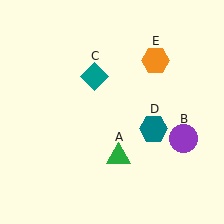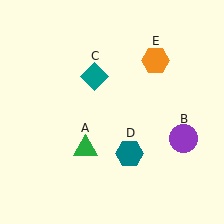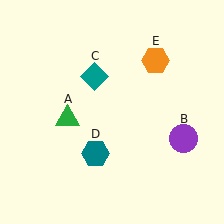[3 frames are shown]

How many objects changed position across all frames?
2 objects changed position: green triangle (object A), teal hexagon (object D).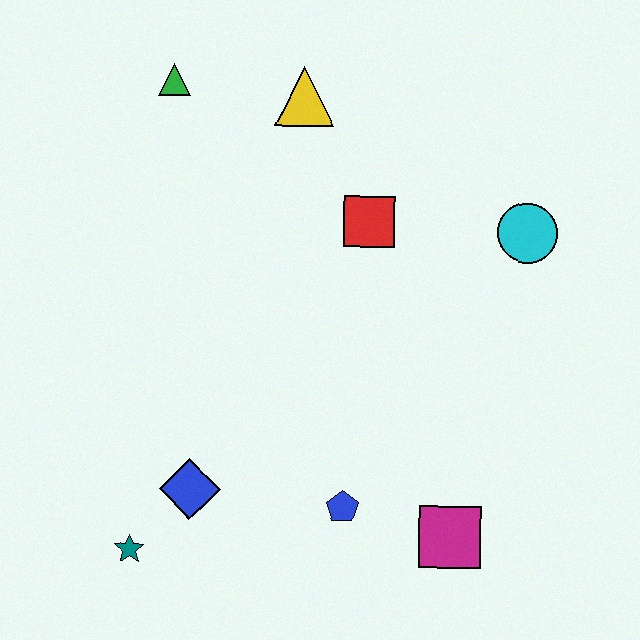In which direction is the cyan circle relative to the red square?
The cyan circle is to the right of the red square.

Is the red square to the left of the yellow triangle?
No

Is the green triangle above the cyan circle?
Yes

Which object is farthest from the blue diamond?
The cyan circle is farthest from the blue diamond.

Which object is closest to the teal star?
The blue diamond is closest to the teal star.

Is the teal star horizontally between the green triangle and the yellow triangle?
No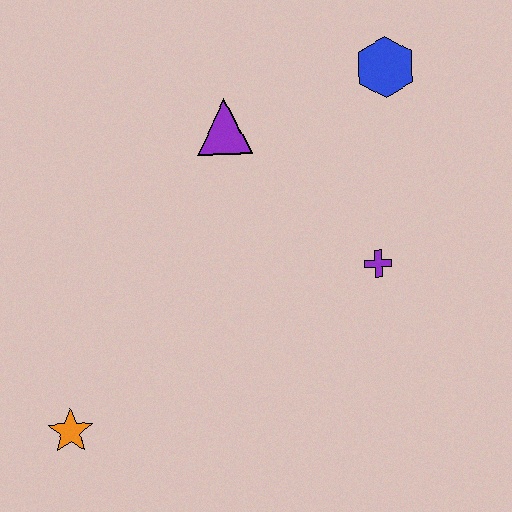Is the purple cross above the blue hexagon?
No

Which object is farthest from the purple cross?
The orange star is farthest from the purple cross.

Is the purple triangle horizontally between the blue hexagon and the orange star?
Yes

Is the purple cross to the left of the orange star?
No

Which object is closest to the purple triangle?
The blue hexagon is closest to the purple triangle.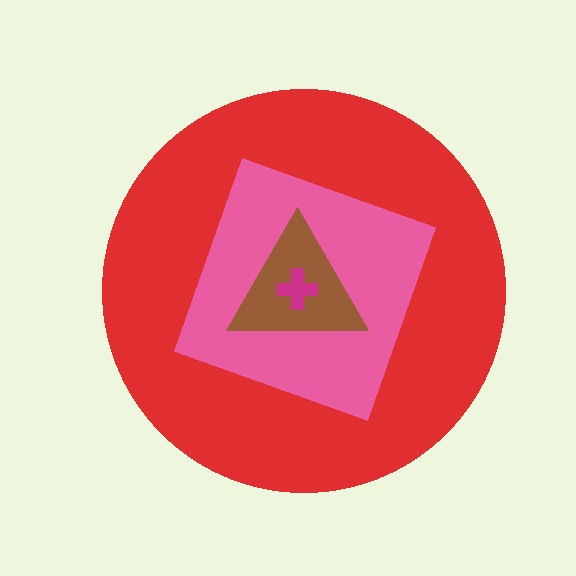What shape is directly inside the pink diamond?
The brown triangle.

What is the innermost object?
The magenta cross.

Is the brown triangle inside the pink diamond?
Yes.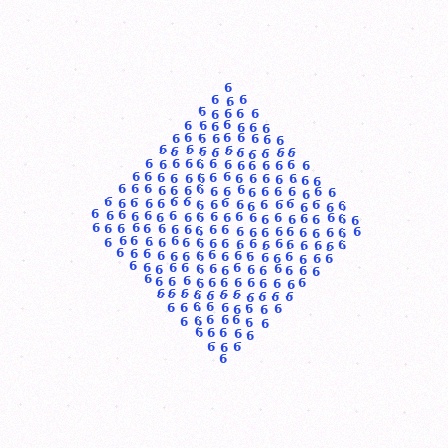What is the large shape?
The large shape is a diamond.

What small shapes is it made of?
It is made of small digit 6's.